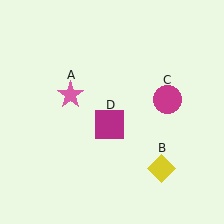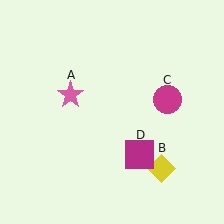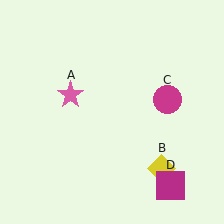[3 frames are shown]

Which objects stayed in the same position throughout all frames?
Pink star (object A) and yellow diamond (object B) and magenta circle (object C) remained stationary.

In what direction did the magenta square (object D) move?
The magenta square (object D) moved down and to the right.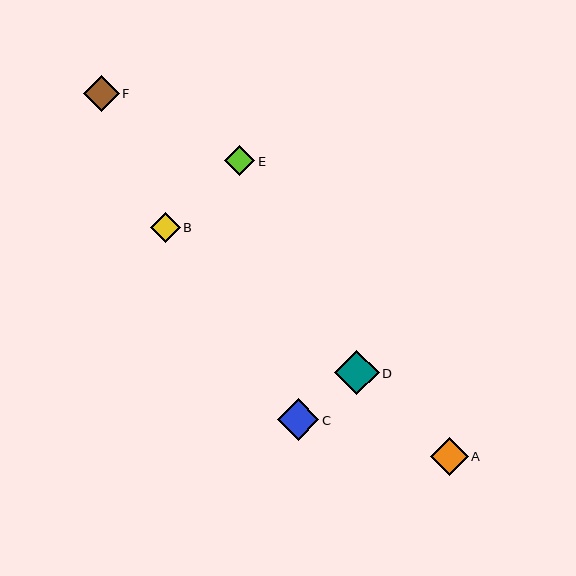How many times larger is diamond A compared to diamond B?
Diamond A is approximately 1.3 times the size of diamond B.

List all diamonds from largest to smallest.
From largest to smallest: D, C, A, F, E, B.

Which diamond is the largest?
Diamond D is the largest with a size of approximately 45 pixels.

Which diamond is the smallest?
Diamond B is the smallest with a size of approximately 30 pixels.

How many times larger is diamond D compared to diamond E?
Diamond D is approximately 1.5 times the size of diamond E.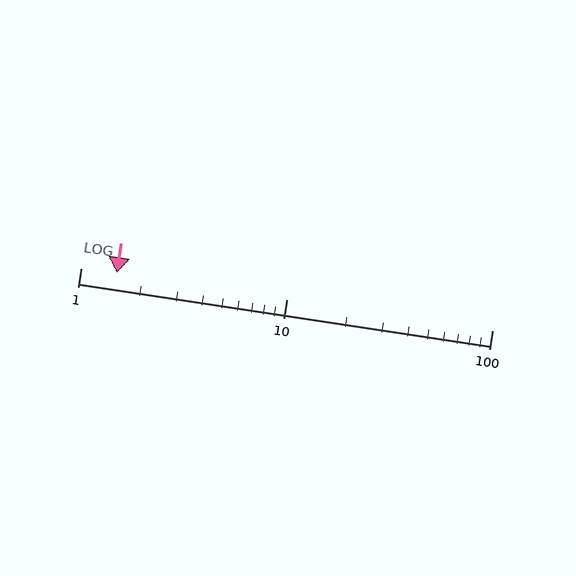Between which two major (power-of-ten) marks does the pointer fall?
The pointer is between 1 and 10.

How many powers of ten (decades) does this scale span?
The scale spans 2 decades, from 1 to 100.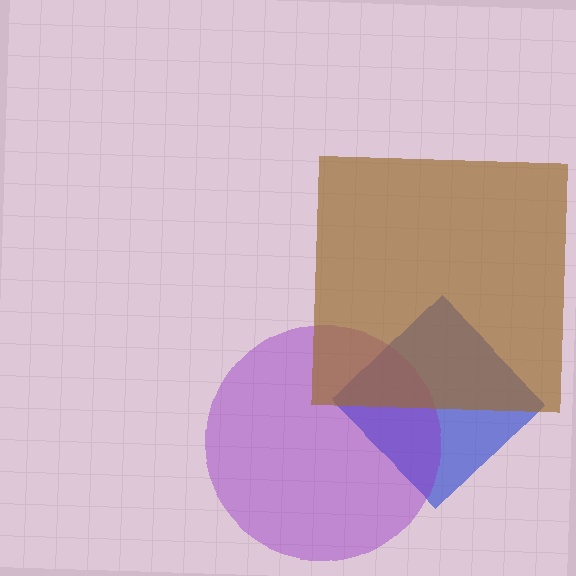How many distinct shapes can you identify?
There are 3 distinct shapes: a blue diamond, a purple circle, a brown square.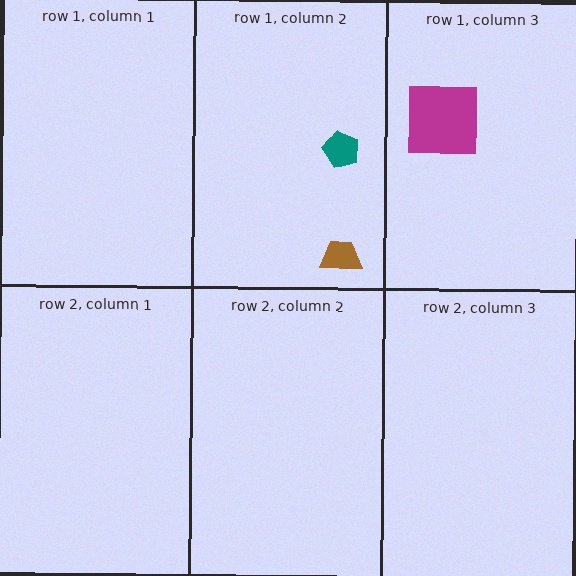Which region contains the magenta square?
The row 1, column 3 region.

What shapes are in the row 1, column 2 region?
The brown trapezoid, the teal pentagon.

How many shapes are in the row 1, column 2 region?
2.